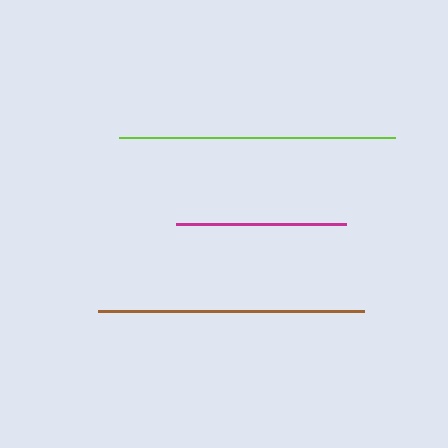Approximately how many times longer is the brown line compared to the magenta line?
The brown line is approximately 1.6 times the length of the magenta line.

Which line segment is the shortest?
The magenta line is the shortest at approximately 171 pixels.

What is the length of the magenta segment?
The magenta segment is approximately 171 pixels long.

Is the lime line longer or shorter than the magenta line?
The lime line is longer than the magenta line.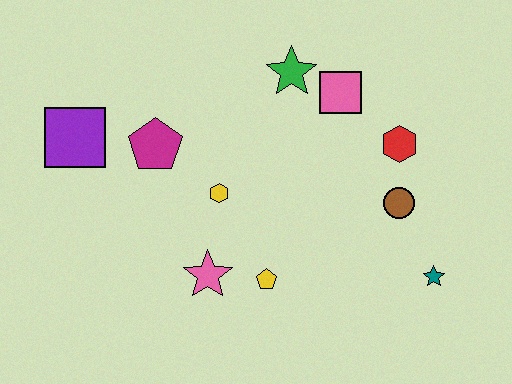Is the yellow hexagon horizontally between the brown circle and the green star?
No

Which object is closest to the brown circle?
The red hexagon is closest to the brown circle.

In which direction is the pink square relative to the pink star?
The pink square is above the pink star.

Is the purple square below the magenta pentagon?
No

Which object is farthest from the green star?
The teal star is farthest from the green star.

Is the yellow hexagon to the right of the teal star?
No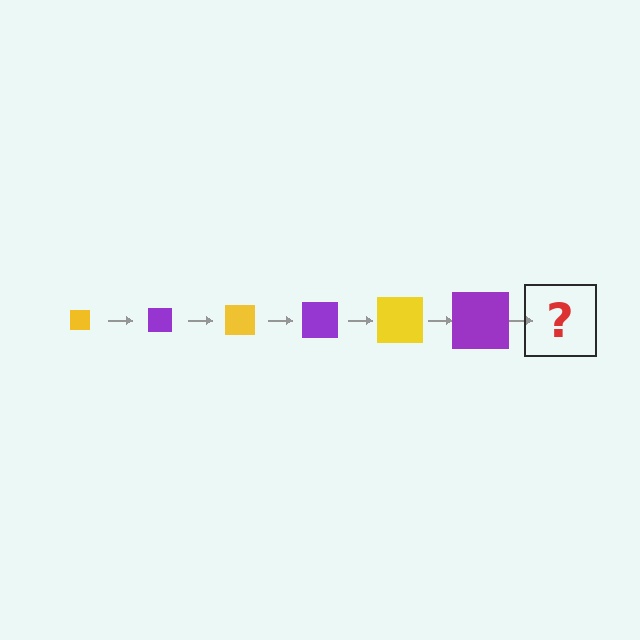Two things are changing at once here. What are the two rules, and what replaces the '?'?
The two rules are that the square grows larger each step and the color cycles through yellow and purple. The '?' should be a yellow square, larger than the previous one.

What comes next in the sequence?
The next element should be a yellow square, larger than the previous one.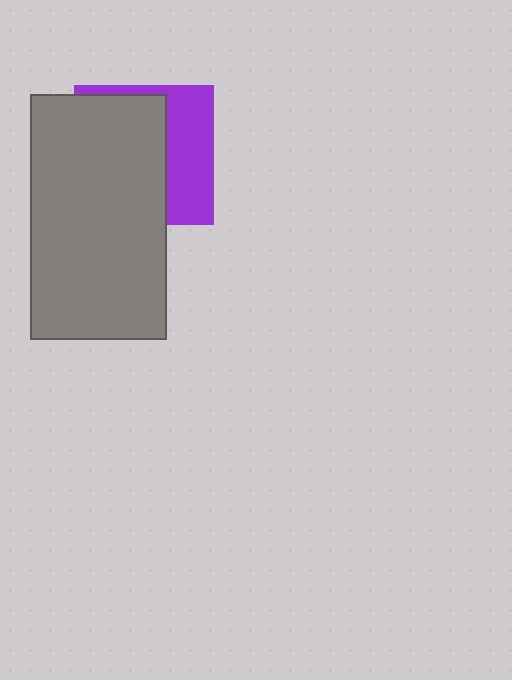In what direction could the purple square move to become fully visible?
The purple square could move right. That would shift it out from behind the gray rectangle entirely.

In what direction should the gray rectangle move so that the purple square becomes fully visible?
The gray rectangle should move left. That is the shortest direction to clear the overlap and leave the purple square fully visible.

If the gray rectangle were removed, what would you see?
You would see the complete purple square.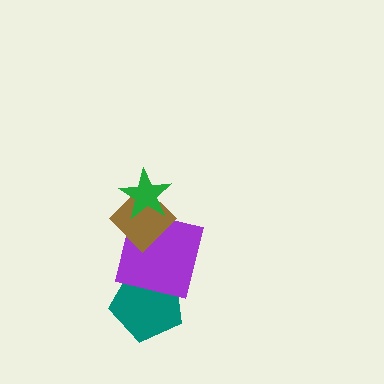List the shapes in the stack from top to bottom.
From top to bottom: the green star, the brown diamond, the purple square, the teal pentagon.